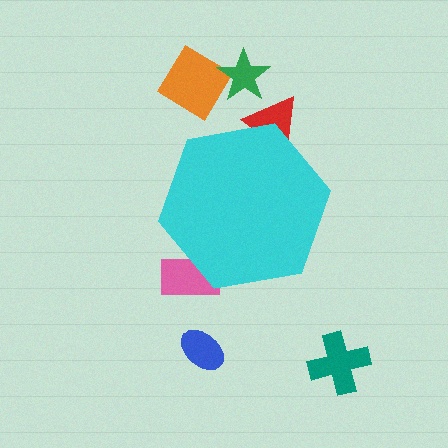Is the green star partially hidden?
No, the green star is fully visible.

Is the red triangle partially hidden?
Yes, the red triangle is partially hidden behind the cyan hexagon.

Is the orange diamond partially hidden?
No, the orange diamond is fully visible.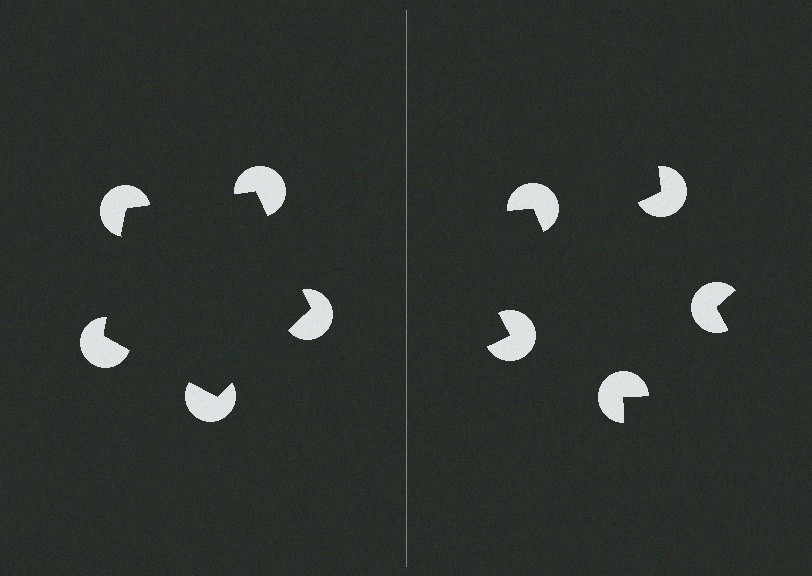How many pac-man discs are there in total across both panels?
10 — 5 on each side.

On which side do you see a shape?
An illusory pentagon appears on the left side. On the right side the wedge cuts are rotated, so no coherent shape forms.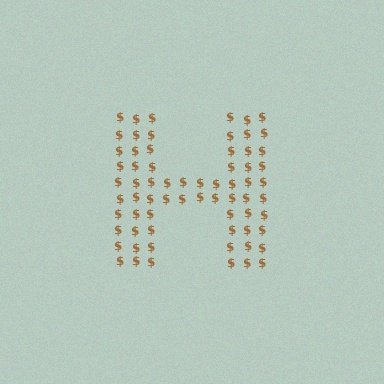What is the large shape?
The large shape is the letter H.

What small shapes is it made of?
It is made of small dollar signs.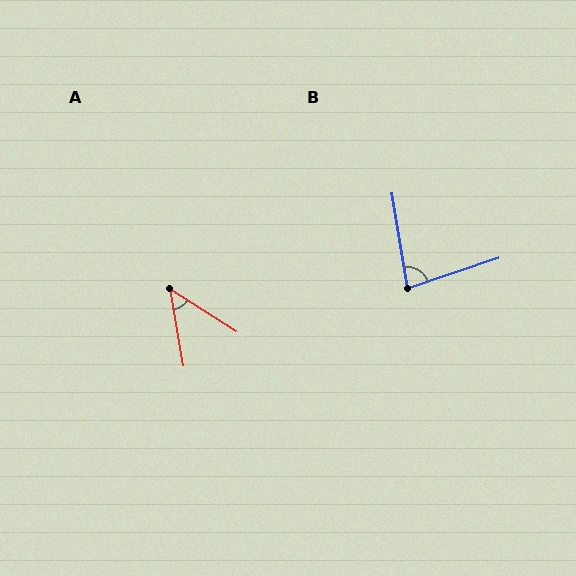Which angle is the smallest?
A, at approximately 48 degrees.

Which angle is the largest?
B, at approximately 81 degrees.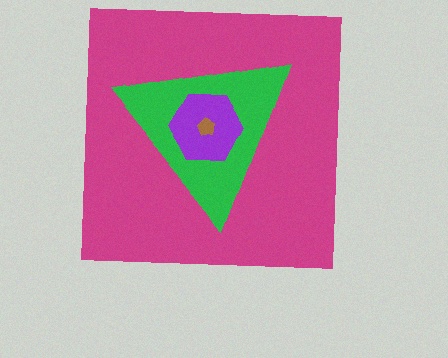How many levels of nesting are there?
4.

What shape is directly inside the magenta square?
The green triangle.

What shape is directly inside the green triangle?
The purple hexagon.